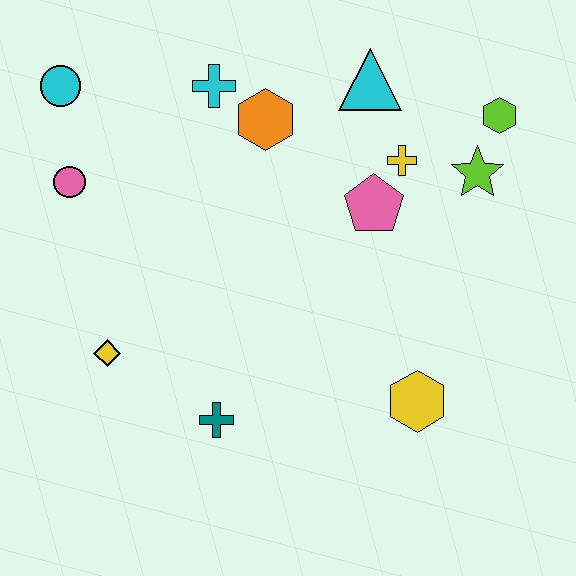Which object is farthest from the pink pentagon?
The cyan circle is farthest from the pink pentagon.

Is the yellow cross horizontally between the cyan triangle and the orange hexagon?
No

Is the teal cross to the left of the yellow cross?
Yes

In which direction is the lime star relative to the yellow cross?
The lime star is to the right of the yellow cross.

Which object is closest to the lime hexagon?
The lime star is closest to the lime hexagon.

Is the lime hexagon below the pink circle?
No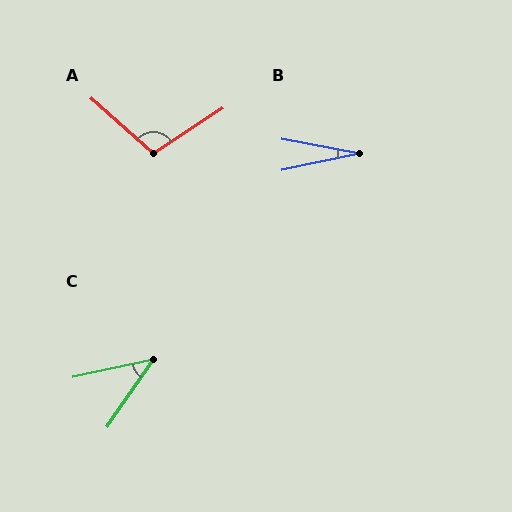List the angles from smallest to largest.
B (23°), C (43°), A (105°).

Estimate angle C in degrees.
Approximately 43 degrees.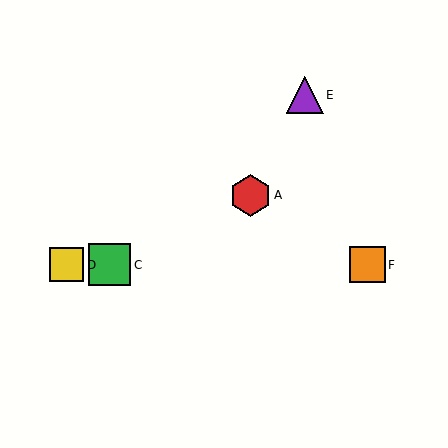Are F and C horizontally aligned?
Yes, both are at y≈265.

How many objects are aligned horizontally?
4 objects (B, C, D, F) are aligned horizontally.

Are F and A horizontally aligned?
No, F is at y≈265 and A is at y≈195.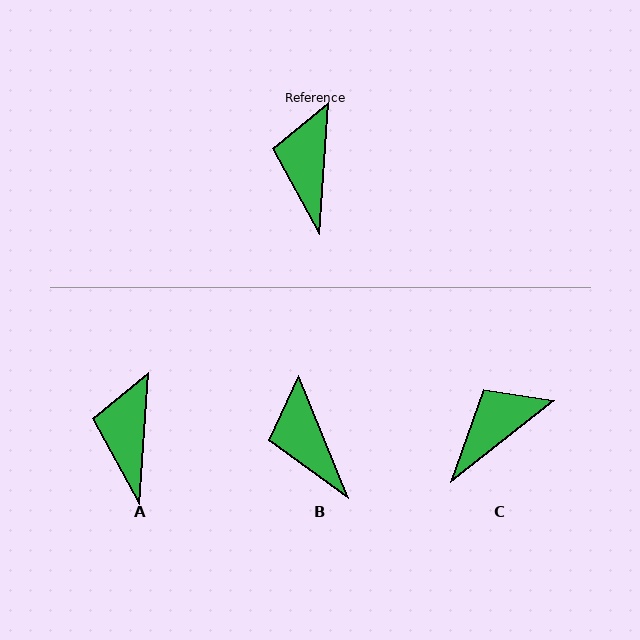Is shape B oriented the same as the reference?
No, it is off by about 26 degrees.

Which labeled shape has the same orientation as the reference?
A.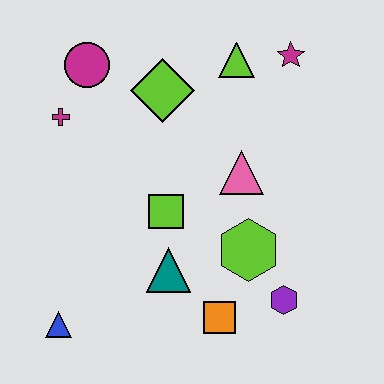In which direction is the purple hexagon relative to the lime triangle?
The purple hexagon is below the lime triangle.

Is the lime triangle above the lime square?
Yes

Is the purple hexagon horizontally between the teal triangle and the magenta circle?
No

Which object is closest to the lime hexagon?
The purple hexagon is closest to the lime hexagon.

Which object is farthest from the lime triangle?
The blue triangle is farthest from the lime triangle.